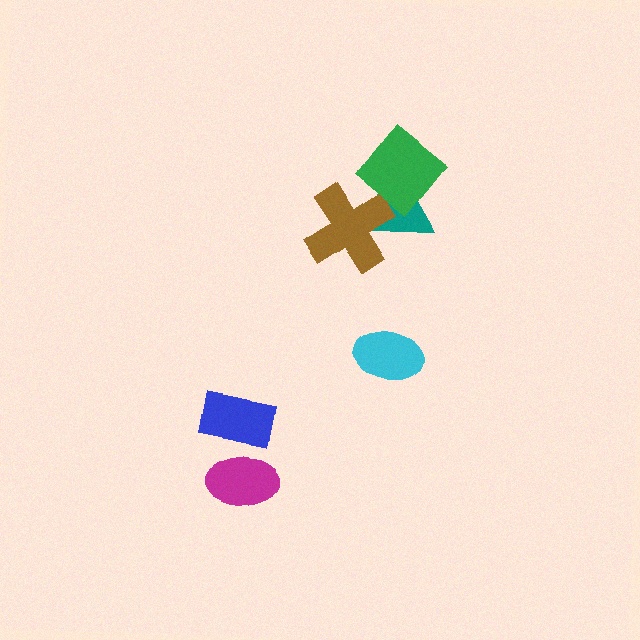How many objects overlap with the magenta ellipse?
1 object overlaps with the magenta ellipse.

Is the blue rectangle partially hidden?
Yes, it is partially covered by another shape.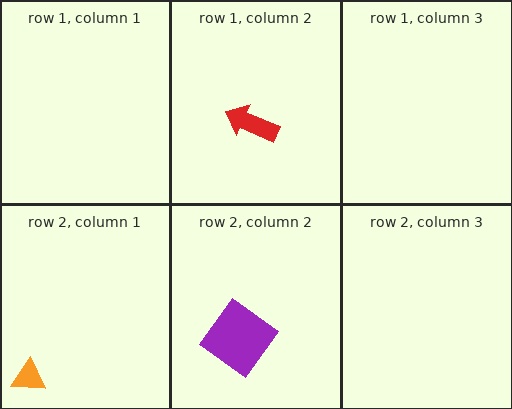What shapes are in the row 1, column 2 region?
The red arrow.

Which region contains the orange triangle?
The row 2, column 1 region.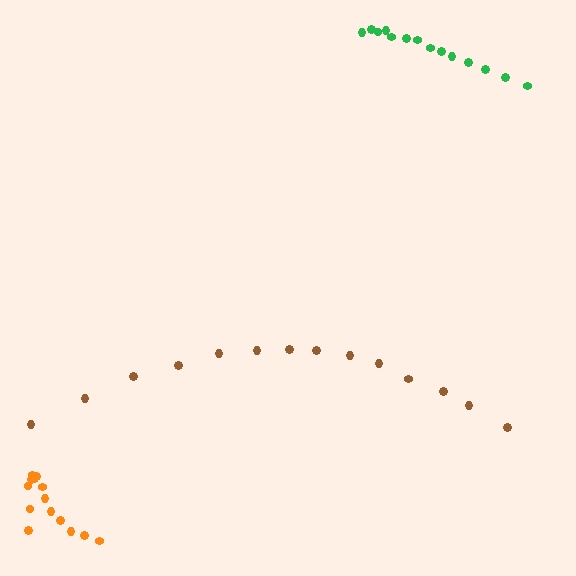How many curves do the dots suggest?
There are 3 distinct paths.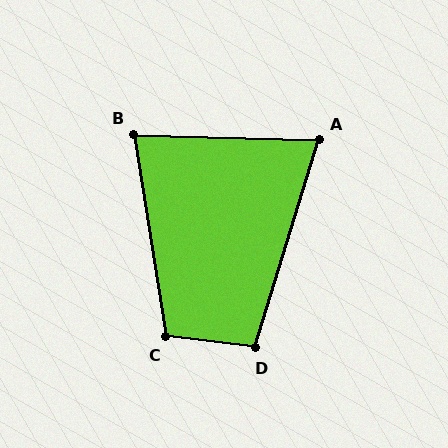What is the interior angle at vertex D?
Approximately 101 degrees (obtuse).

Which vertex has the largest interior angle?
C, at approximately 105 degrees.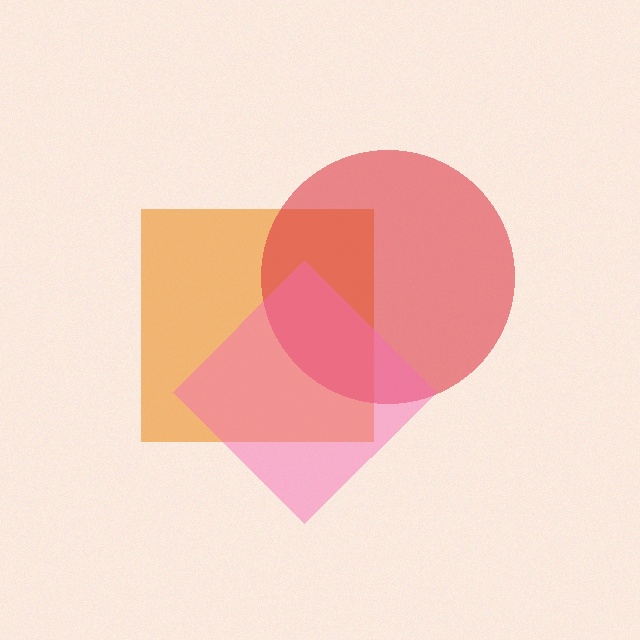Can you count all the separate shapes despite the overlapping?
Yes, there are 3 separate shapes.